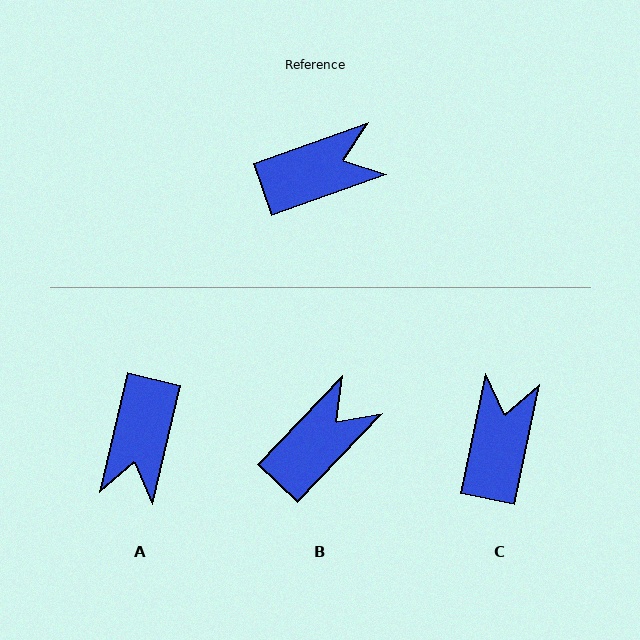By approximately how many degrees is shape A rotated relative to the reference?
Approximately 123 degrees clockwise.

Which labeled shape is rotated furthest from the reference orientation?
A, about 123 degrees away.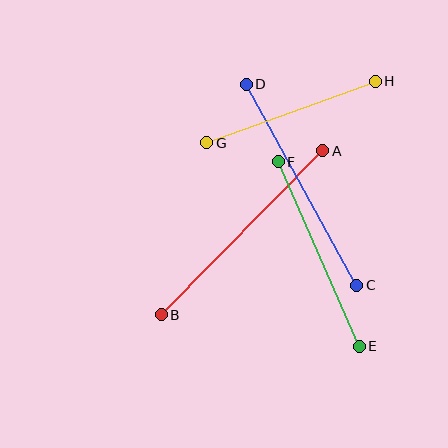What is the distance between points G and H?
The distance is approximately 179 pixels.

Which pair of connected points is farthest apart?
Points A and B are farthest apart.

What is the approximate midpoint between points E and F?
The midpoint is at approximately (319, 254) pixels.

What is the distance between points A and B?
The distance is approximately 230 pixels.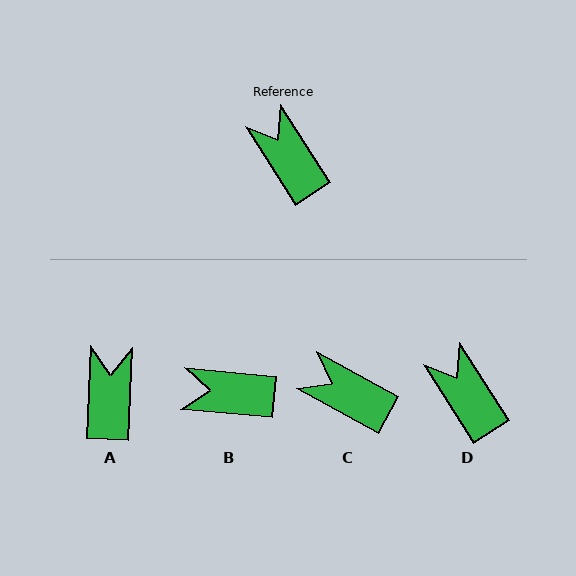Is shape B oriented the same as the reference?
No, it is off by about 52 degrees.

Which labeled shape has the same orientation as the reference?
D.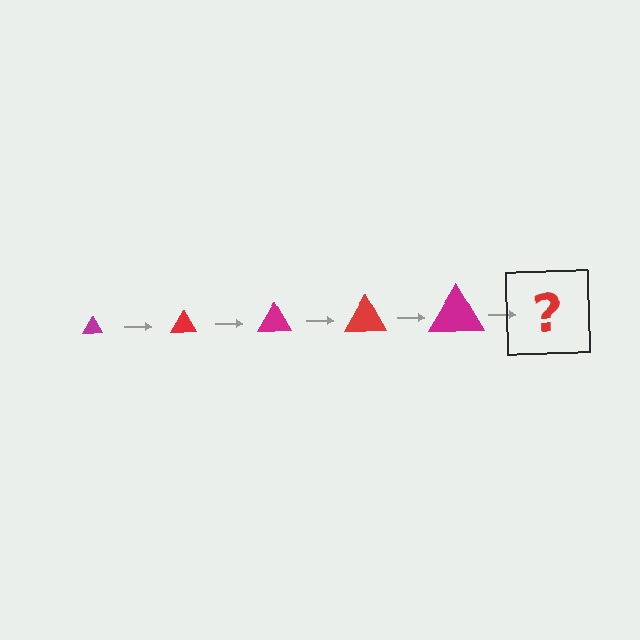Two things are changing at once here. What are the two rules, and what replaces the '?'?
The two rules are that the triangle grows larger each step and the color cycles through magenta and red. The '?' should be a red triangle, larger than the previous one.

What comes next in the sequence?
The next element should be a red triangle, larger than the previous one.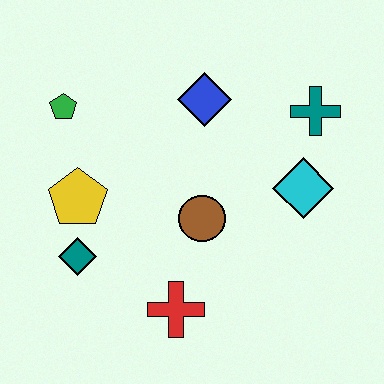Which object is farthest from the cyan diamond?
The green pentagon is farthest from the cyan diamond.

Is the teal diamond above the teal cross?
No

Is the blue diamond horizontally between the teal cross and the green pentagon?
Yes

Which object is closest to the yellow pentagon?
The teal diamond is closest to the yellow pentagon.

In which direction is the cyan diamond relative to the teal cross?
The cyan diamond is below the teal cross.